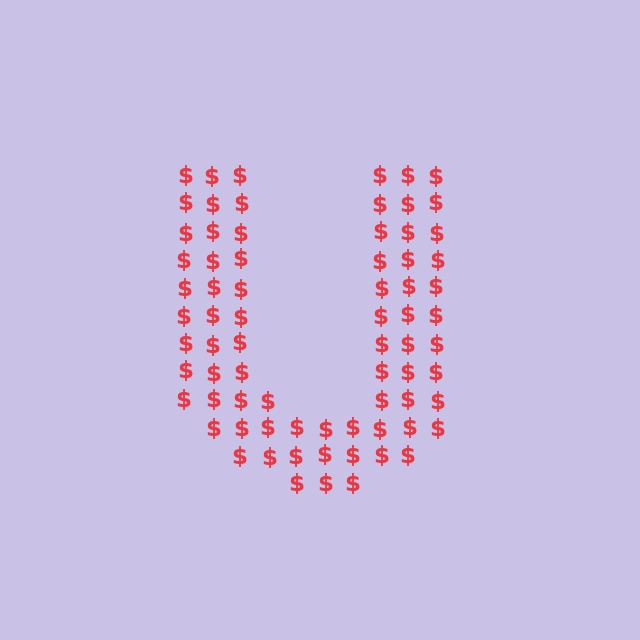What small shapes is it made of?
It is made of small dollar signs.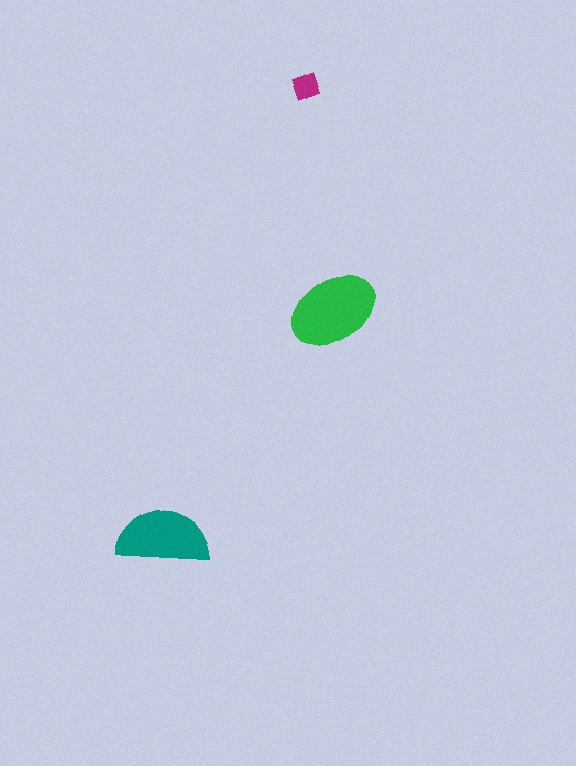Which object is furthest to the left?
The teal semicircle is leftmost.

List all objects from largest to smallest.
The green ellipse, the teal semicircle, the magenta diamond.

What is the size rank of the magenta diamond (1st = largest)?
3rd.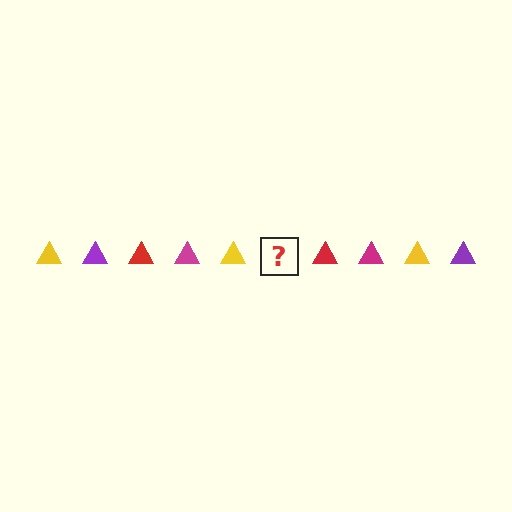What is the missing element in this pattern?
The missing element is a purple triangle.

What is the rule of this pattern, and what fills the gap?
The rule is that the pattern cycles through yellow, purple, red, magenta triangles. The gap should be filled with a purple triangle.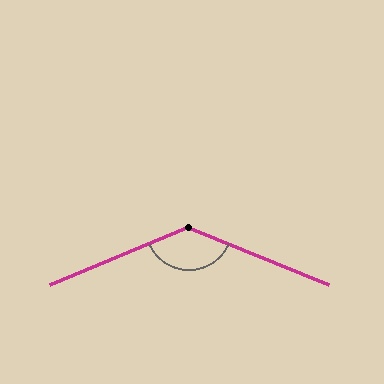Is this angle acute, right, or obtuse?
It is obtuse.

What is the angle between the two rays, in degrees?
Approximately 135 degrees.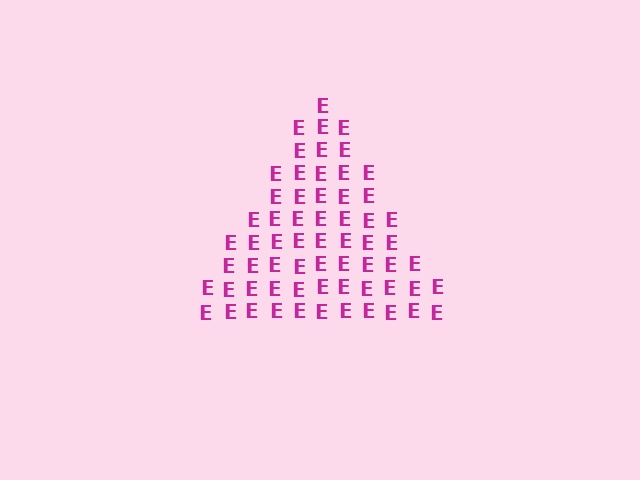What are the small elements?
The small elements are letter E's.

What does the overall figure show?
The overall figure shows a triangle.